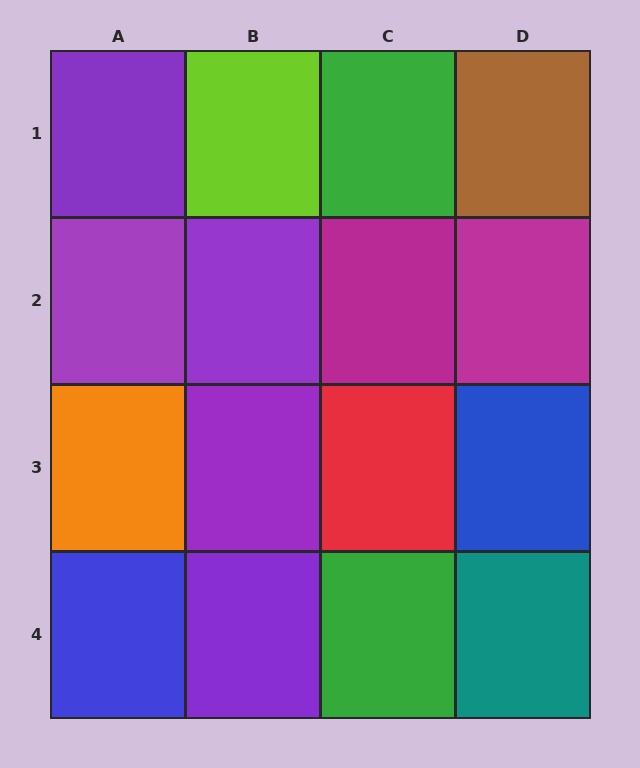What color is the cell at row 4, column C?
Green.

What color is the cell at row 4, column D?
Teal.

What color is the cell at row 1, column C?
Green.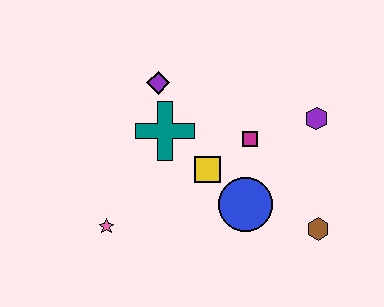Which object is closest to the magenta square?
The yellow square is closest to the magenta square.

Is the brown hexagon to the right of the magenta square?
Yes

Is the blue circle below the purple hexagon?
Yes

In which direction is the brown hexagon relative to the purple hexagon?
The brown hexagon is below the purple hexagon.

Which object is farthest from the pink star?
The purple hexagon is farthest from the pink star.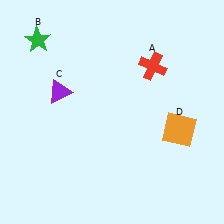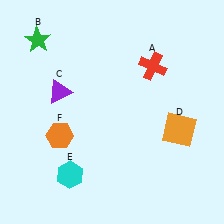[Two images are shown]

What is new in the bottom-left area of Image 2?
An orange hexagon (F) was added in the bottom-left area of Image 2.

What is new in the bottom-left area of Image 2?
A cyan hexagon (E) was added in the bottom-left area of Image 2.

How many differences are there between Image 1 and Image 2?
There are 2 differences between the two images.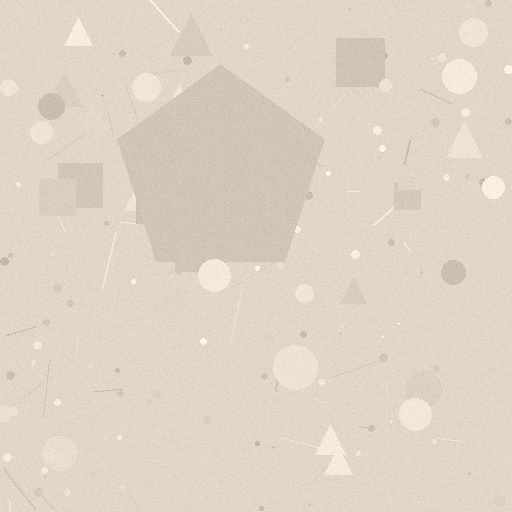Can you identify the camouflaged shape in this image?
The camouflaged shape is a pentagon.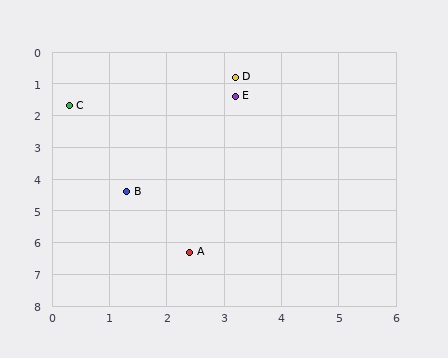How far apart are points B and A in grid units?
Points B and A are about 2.2 grid units apart.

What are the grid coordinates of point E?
Point E is at approximately (3.2, 1.4).